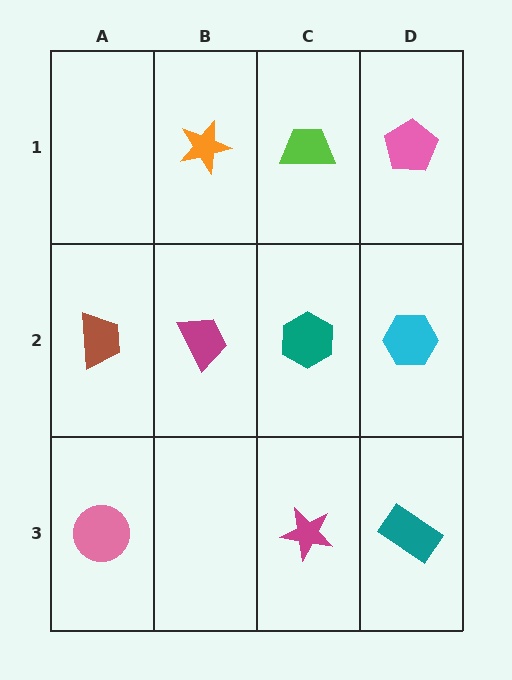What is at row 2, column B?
A magenta trapezoid.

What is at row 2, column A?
A brown trapezoid.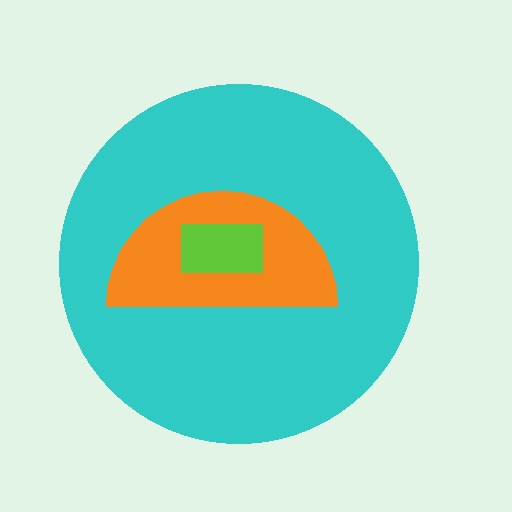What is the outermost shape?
The cyan circle.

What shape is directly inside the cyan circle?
The orange semicircle.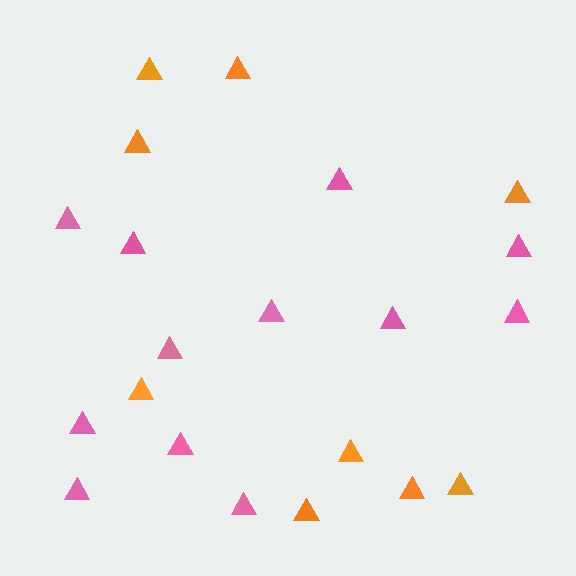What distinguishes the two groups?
There are 2 groups: one group of pink triangles (12) and one group of orange triangles (9).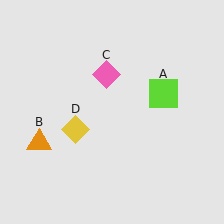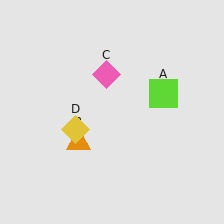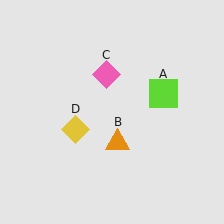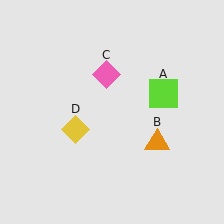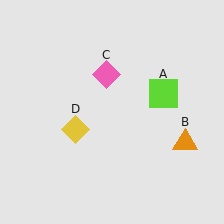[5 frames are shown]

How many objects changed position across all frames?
1 object changed position: orange triangle (object B).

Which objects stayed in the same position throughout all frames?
Lime square (object A) and pink diamond (object C) and yellow diamond (object D) remained stationary.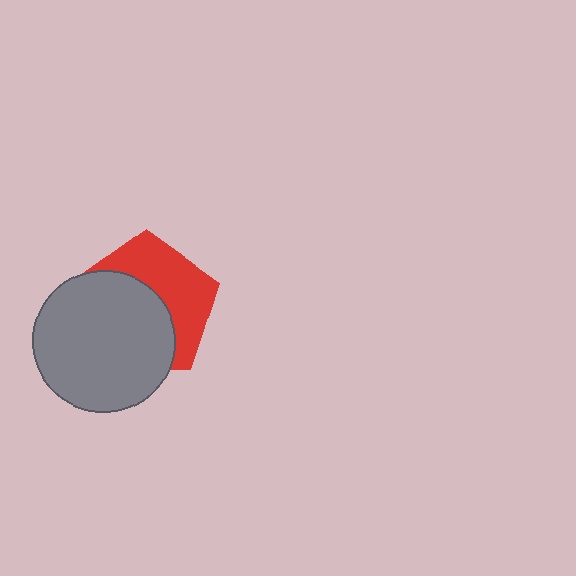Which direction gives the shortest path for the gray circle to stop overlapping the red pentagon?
Moving toward the lower-left gives the shortest separation.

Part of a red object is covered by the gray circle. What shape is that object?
It is a pentagon.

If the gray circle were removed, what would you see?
You would see the complete red pentagon.